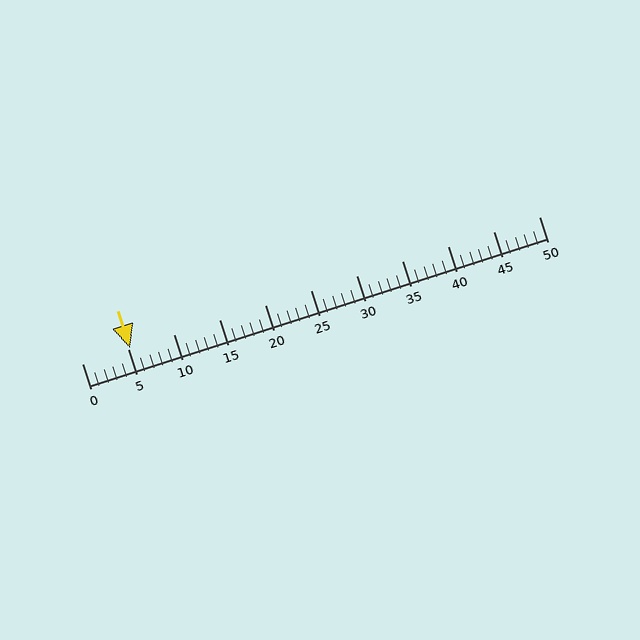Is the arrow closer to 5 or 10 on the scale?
The arrow is closer to 5.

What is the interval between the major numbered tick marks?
The major tick marks are spaced 5 units apart.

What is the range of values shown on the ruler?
The ruler shows values from 0 to 50.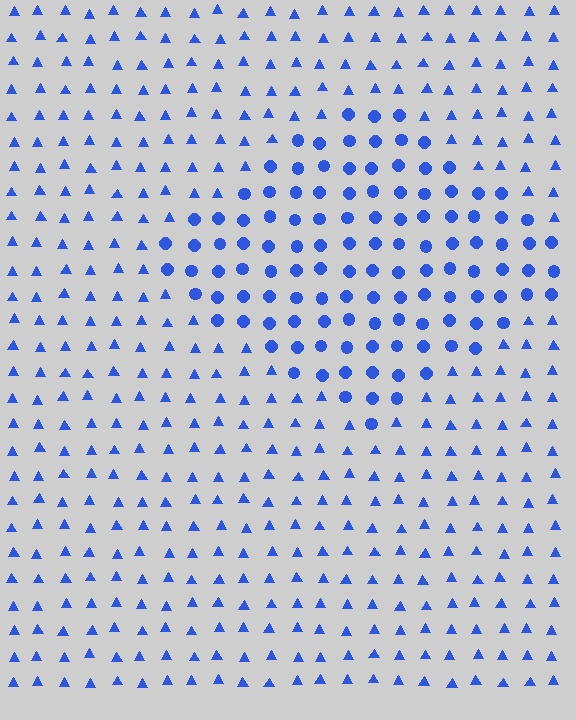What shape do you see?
I see a diamond.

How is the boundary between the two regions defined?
The boundary is defined by a change in element shape: circles inside vs. triangles outside. All elements share the same color and spacing.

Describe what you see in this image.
The image is filled with small blue elements arranged in a uniform grid. A diamond-shaped region contains circles, while the surrounding area contains triangles. The boundary is defined purely by the change in element shape.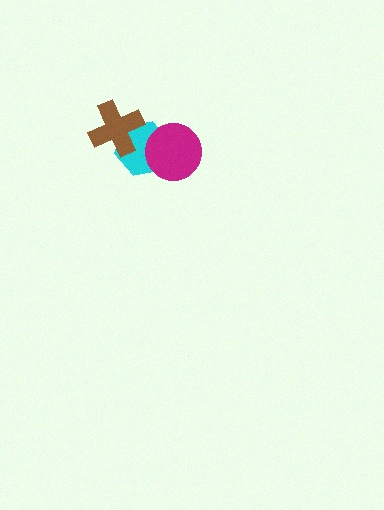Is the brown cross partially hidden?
No, no other shape covers it.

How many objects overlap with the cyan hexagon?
2 objects overlap with the cyan hexagon.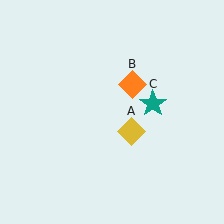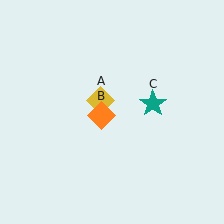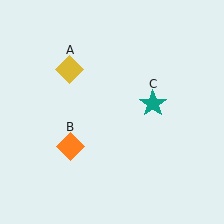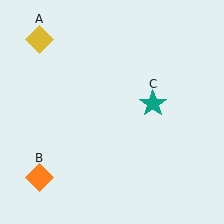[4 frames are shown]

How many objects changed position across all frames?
2 objects changed position: yellow diamond (object A), orange diamond (object B).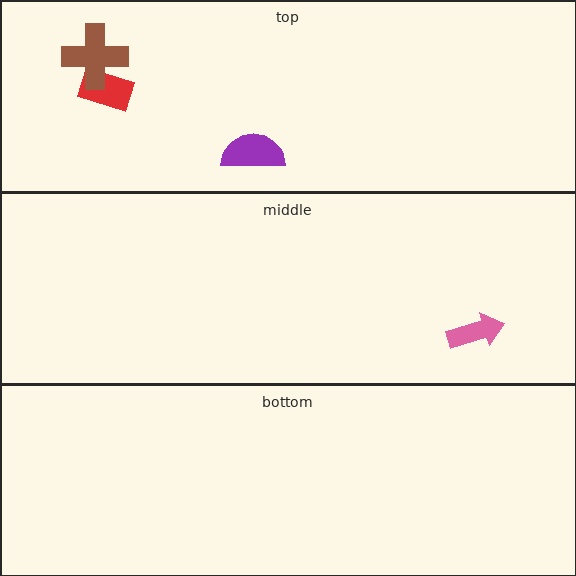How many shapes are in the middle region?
1.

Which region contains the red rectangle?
The top region.